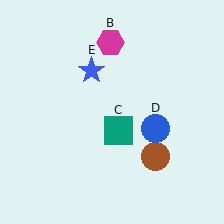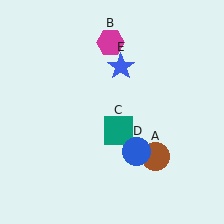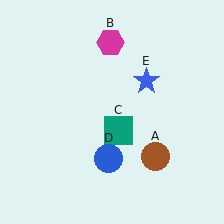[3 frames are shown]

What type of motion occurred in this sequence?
The blue circle (object D), blue star (object E) rotated clockwise around the center of the scene.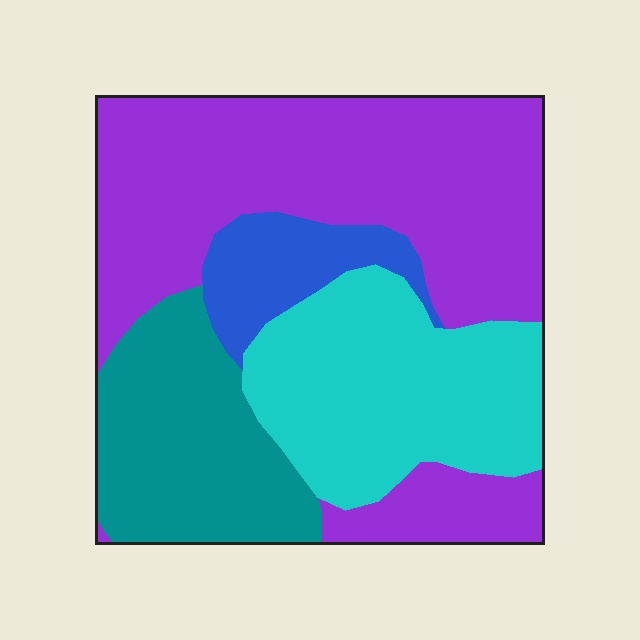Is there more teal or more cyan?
Cyan.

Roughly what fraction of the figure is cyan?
Cyan takes up about one quarter (1/4) of the figure.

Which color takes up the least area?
Blue, at roughly 10%.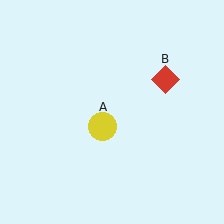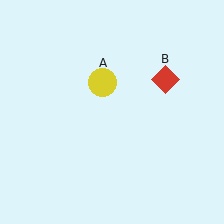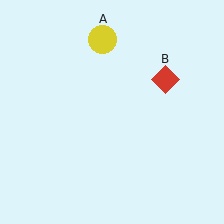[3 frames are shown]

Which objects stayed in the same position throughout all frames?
Red diamond (object B) remained stationary.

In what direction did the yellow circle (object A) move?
The yellow circle (object A) moved up.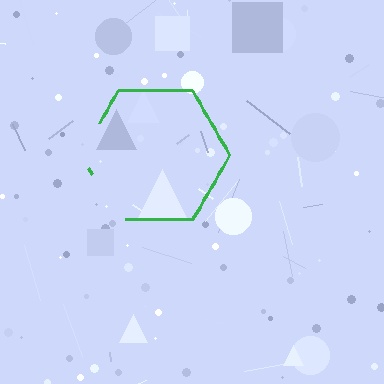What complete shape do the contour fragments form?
The contour fragments form a hexagon.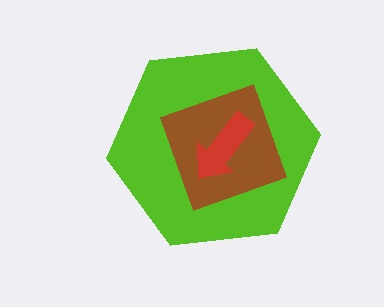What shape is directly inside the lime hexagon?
The brown diamond.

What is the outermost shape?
The lime hexagon.